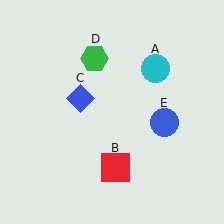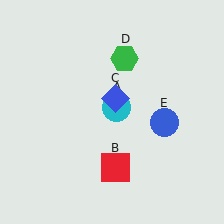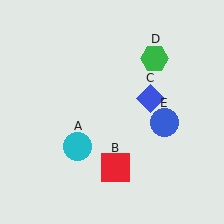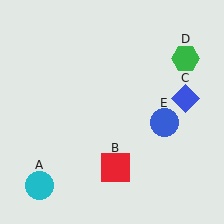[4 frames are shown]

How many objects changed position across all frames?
3 objects changed position: cyan circle (object A), blue diamond (object C), green hexagon (object D).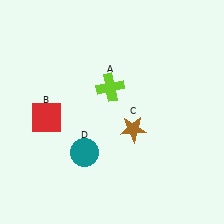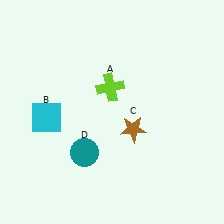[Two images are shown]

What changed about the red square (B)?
In Image 1, B is red. In Image 2, it changed to cyan.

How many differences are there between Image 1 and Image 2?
There is 1 difference between the two images.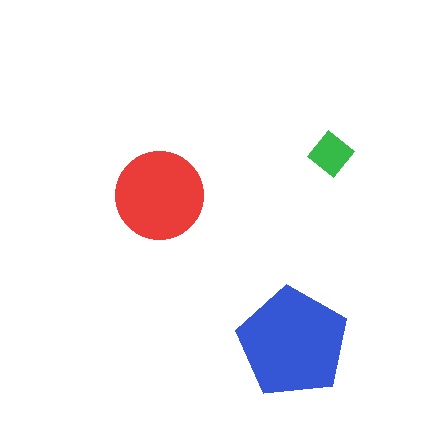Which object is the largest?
The blue pentagon.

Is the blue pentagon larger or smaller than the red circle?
Larger.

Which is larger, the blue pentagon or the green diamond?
The blue pentagon.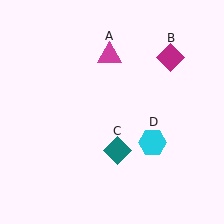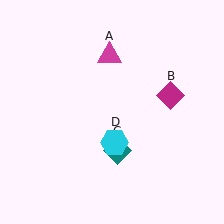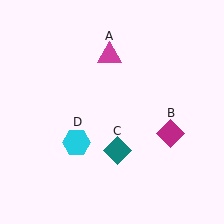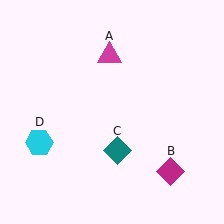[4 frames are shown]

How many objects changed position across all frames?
2 objects changed position: magenta diamond (object B), cyan hexagon (object D).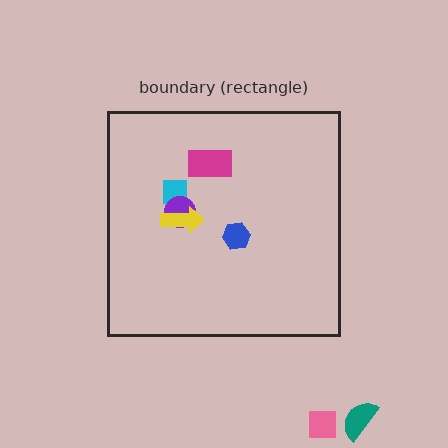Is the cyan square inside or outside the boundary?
Inside.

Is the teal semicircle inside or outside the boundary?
Outside.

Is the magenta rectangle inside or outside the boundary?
Inside.